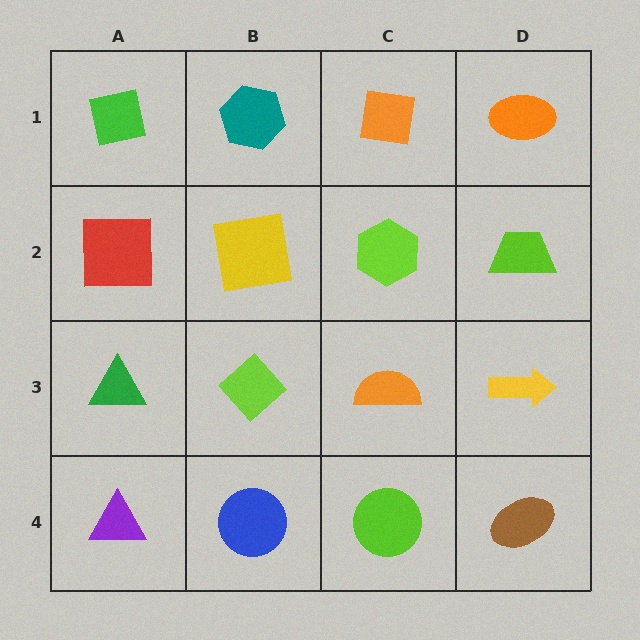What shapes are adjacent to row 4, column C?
An orange semicircle (row 3, column C), a blue circle (row 4, column B), a brown ellipse (row 4, column D).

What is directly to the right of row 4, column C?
A brown ellipse.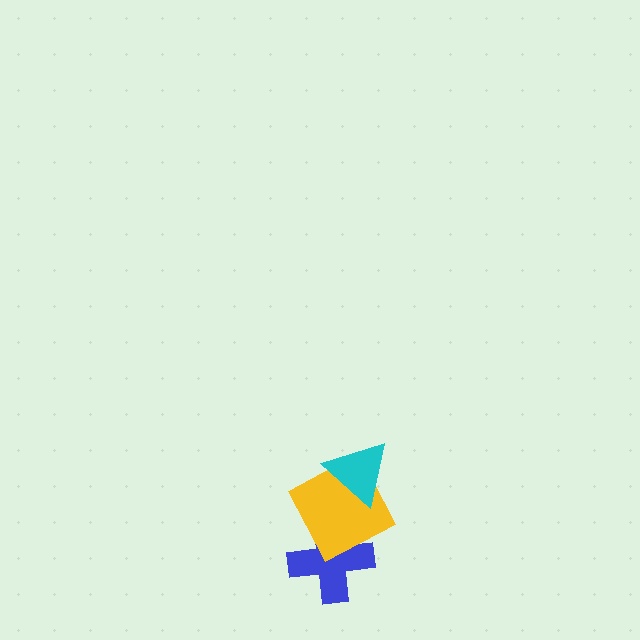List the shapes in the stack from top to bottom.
From top to bottom: the cyan triangle, the yellow square, the blue cross.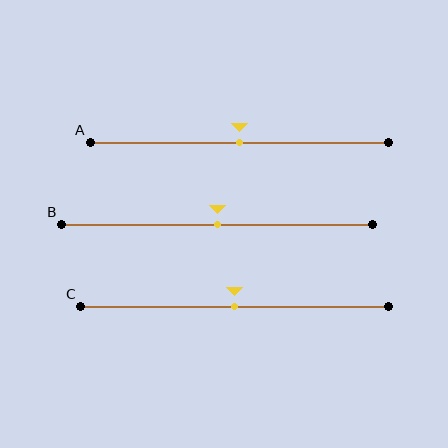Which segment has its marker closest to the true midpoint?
Segment A has its marker closest to the true midpoint.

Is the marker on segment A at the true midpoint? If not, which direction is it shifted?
Yes, the marker on segment A is at the true midpoint.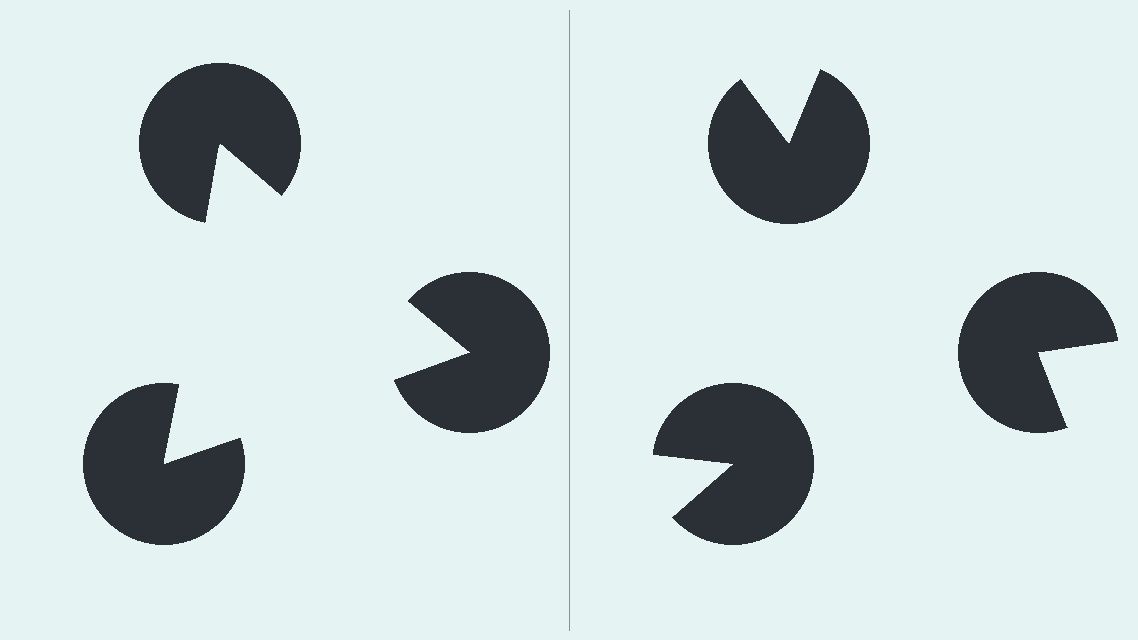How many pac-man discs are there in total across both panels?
6 — 3 on each side.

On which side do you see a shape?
An illusory triangle appears on the left side. On the right side the wedge cuts are rotated, so no coherent shape forms.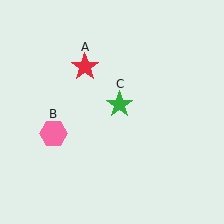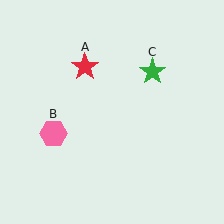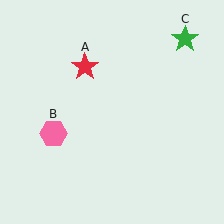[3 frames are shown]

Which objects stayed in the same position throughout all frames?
Red star (object A) and pink hexagon (object B) remained stationary.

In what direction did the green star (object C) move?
The green star (object C) moved up and to the right.